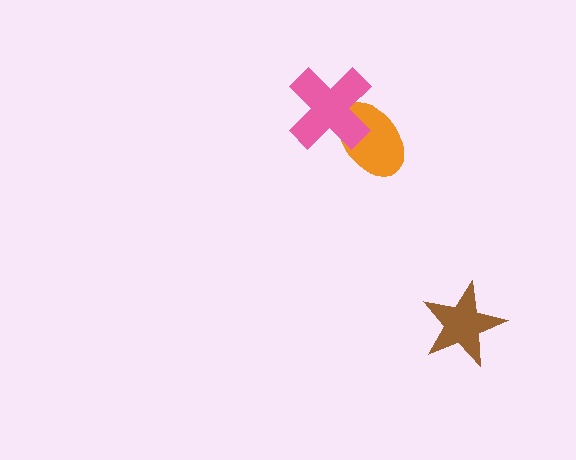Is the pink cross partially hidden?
No, no other shape covers it.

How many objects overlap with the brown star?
0 objects overlap with the brown star.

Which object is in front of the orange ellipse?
The pink cross is in front of the orange ellipse.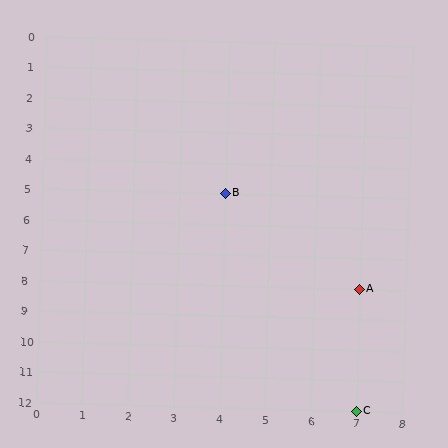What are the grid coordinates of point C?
Point C is at grid coordinates (7, 12).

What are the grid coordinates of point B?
Point B is at grid coordinates (4, 5).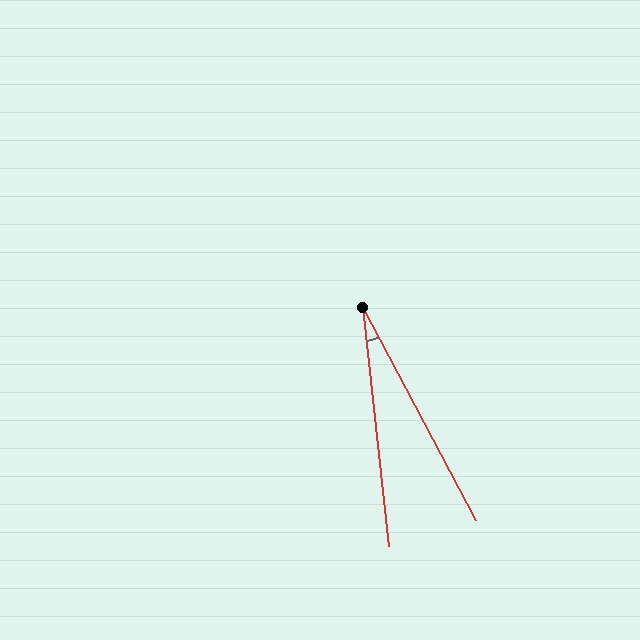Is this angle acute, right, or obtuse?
It is acute.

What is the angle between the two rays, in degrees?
Approximately 22 degrees.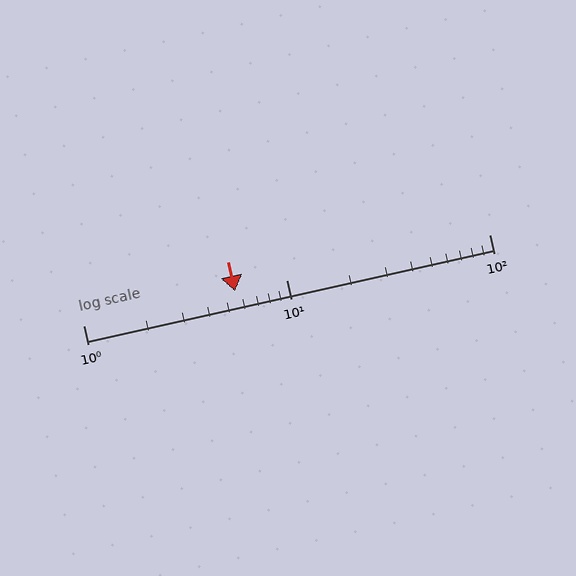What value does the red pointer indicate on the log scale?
The pointer indicates approximately 5.6.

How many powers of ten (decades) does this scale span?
The scale spans 2 decades, from 1 to 100.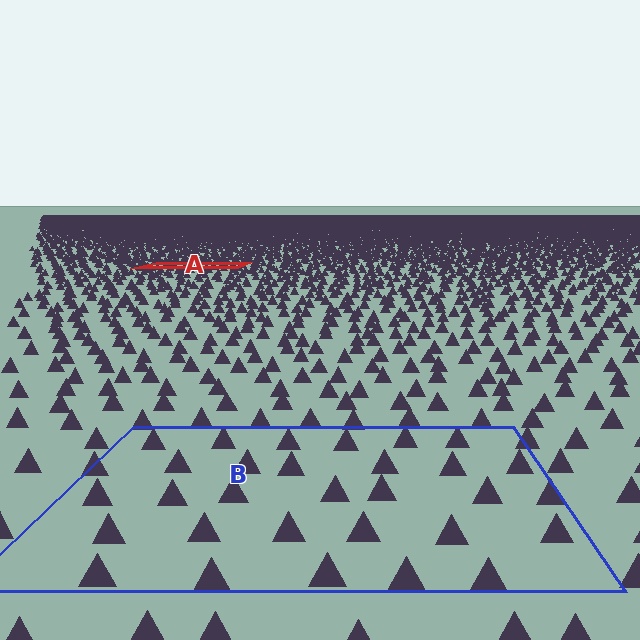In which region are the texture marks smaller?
The texture marks are smaller in region A, because it is farther away.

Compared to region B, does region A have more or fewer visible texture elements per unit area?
Region A has more texture elements per unit area — they are packed more densely because it is farther away.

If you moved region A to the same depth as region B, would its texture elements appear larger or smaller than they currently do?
They would appear larger. At a closer depth, the same texture elements are projected at a bigger on-screen size.